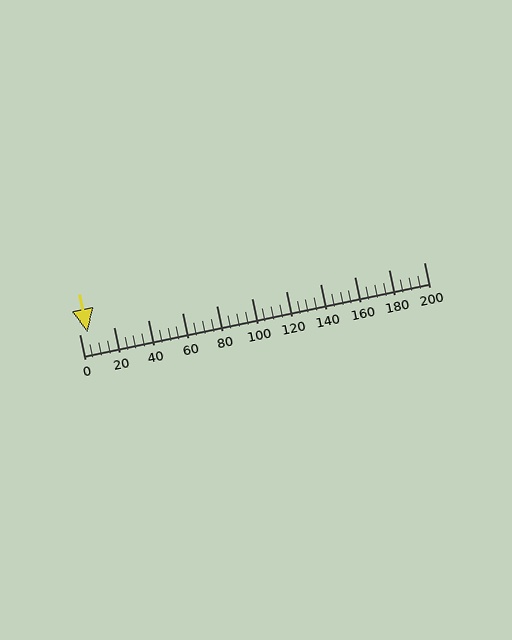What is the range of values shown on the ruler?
The ruler shows values from 0 to 200.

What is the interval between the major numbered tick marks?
The major tick marks are spaced 20 units apart.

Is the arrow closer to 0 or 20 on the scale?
The arrow is closer to 0.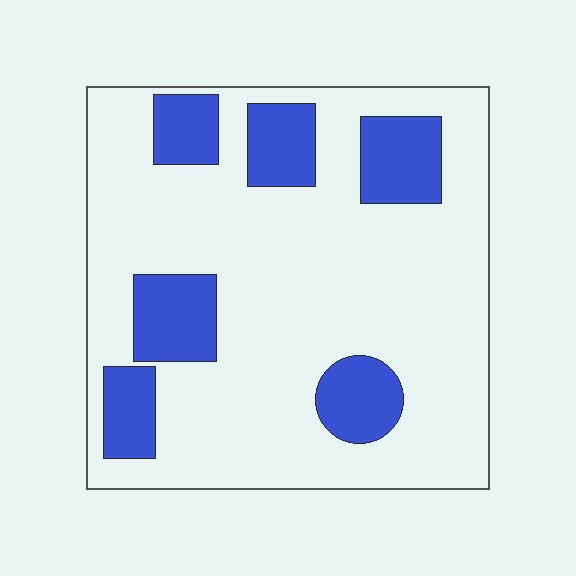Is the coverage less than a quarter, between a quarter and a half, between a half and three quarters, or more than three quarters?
Less than a quarter.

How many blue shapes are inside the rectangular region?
6.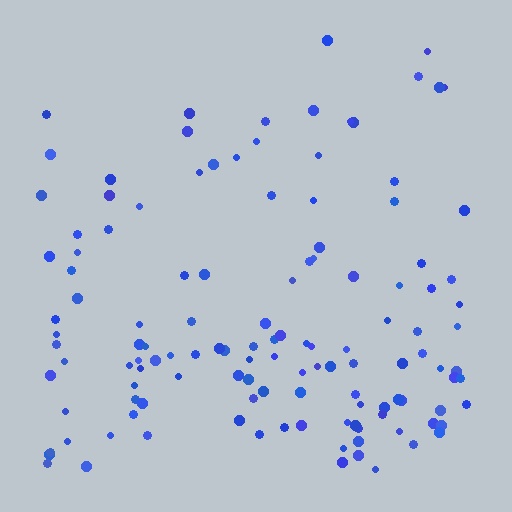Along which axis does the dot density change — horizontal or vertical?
Vertical.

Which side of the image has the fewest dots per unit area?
The top.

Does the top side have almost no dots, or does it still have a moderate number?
Still a moderate number, just noticeably fewer than the bottom.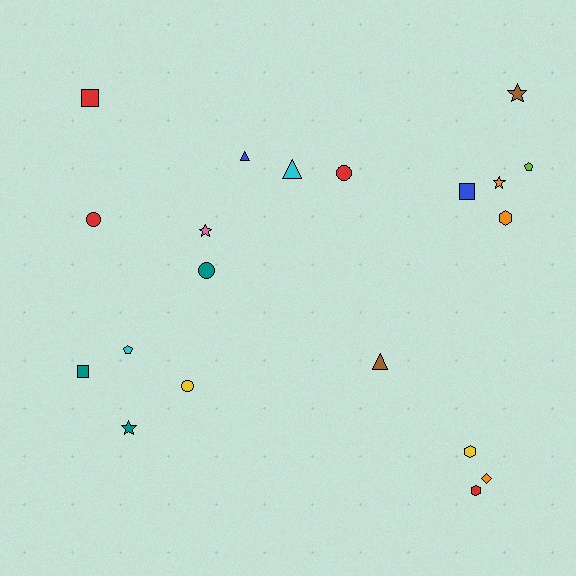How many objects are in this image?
There are 20 objects.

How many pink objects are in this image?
There is 1 pink object.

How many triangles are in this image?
There are 3 triangles.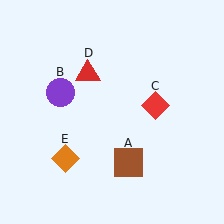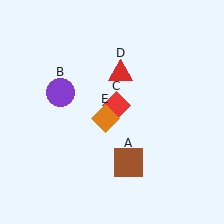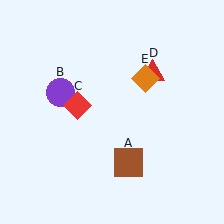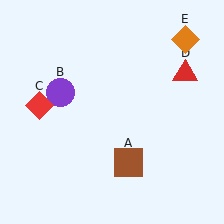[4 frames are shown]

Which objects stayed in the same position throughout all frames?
Brown square (object A) and purple circle (object B) remained stationary.